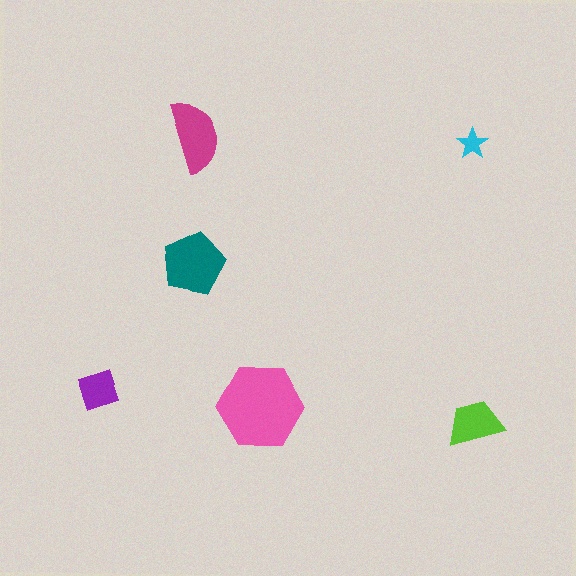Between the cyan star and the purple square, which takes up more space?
The purple square.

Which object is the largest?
The pink hexagon.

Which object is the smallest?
The cyan star.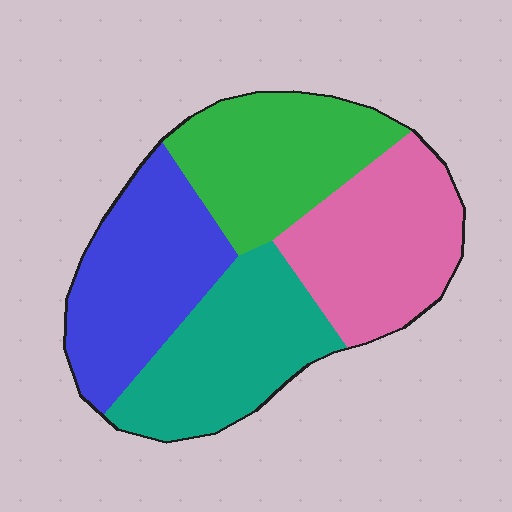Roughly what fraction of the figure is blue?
Blue takes up about one quarter (1/4) of the figure.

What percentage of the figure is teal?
Teal covers around 25% of the figure.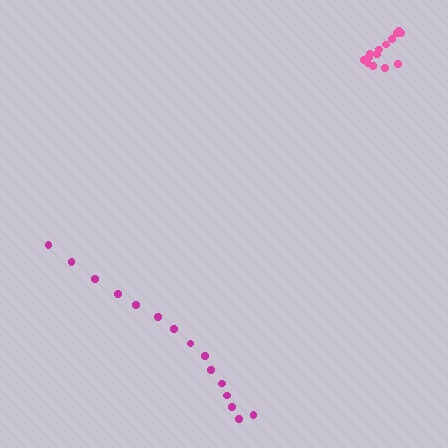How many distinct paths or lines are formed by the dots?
There are 2 distinct paths.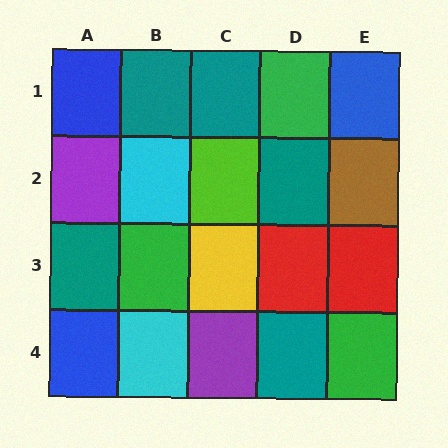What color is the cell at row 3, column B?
Green.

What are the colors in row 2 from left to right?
Purple, cyan, lime, teal, brown.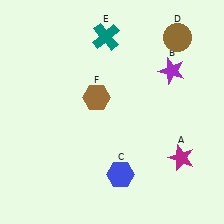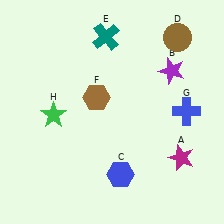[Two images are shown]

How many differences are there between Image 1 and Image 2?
There are 2 differences between the two images.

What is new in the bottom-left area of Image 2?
A green star (H) was added in the bottom-left area of Image 2.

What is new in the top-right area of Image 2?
A blue cross (G) was added in the top-right area of Image 2.